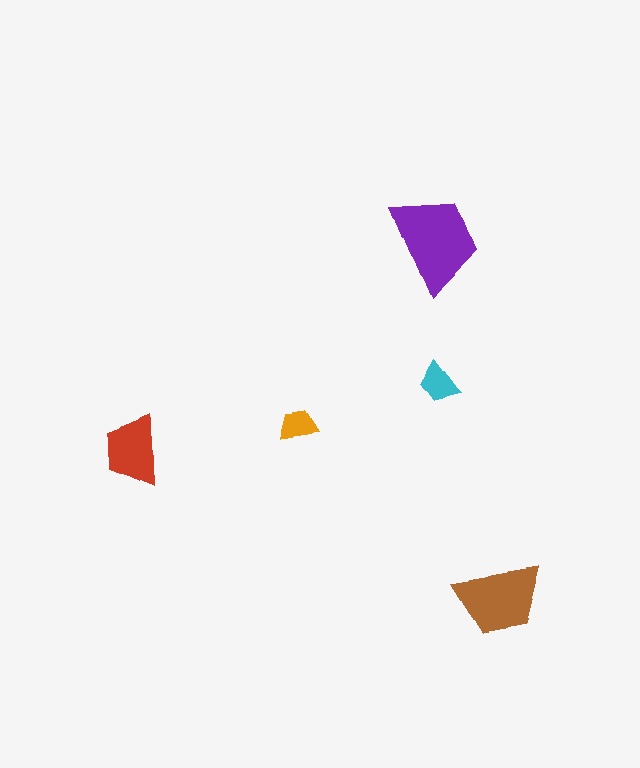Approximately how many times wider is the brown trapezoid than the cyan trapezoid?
About 2 times wider.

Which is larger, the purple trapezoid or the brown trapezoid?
The purple one.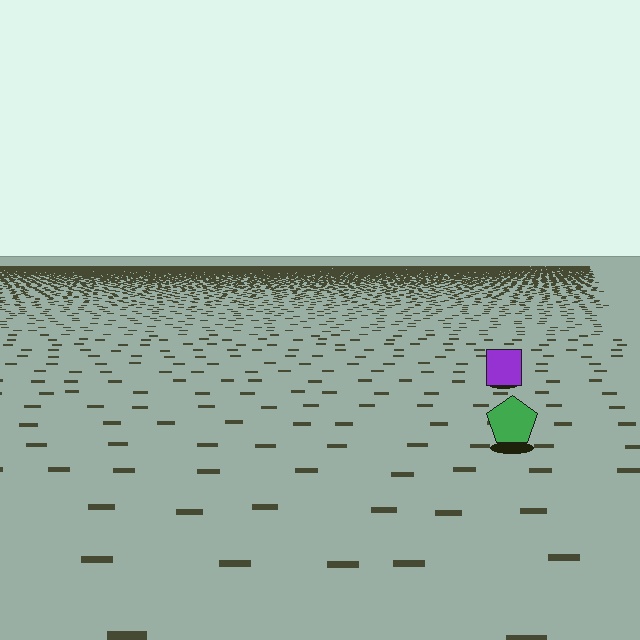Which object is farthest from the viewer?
The purple square is farthest from the viewer. It appears smaller and the ground texture around it is denser.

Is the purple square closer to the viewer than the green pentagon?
No. The green pentagon is closer — you can tell from the texture gradient: the ground texture is coarser near it.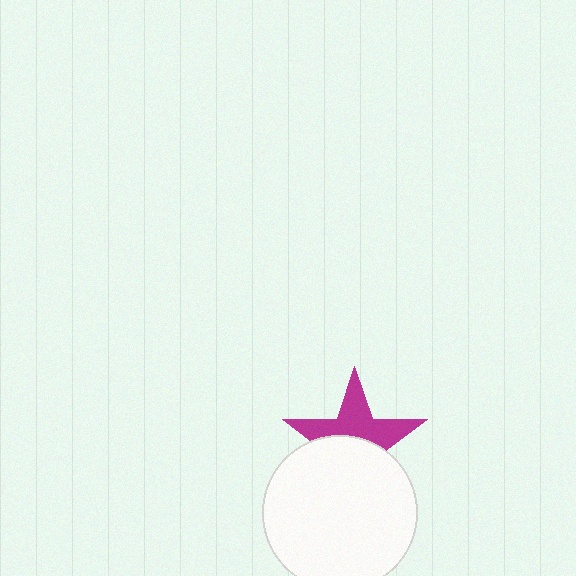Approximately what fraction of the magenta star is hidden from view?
Roughly 50% of the magenta star is hidden behind the white circle.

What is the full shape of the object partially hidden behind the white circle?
The partially hidden object is a magenta star.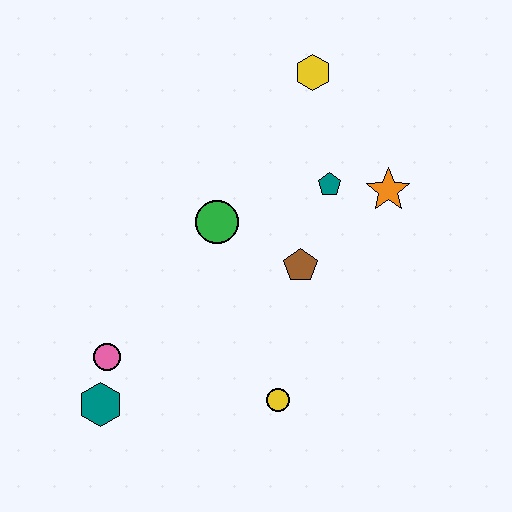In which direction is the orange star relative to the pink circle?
The orange star is to the right of the pink circle.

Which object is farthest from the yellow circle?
The yellow hexagon is farthest from the yellow circle.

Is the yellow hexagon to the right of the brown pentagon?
Yes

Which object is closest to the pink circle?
The teal hexagon is closest to the pink circle.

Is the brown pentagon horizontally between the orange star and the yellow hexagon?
No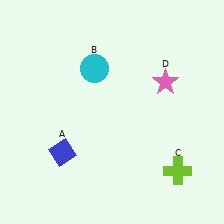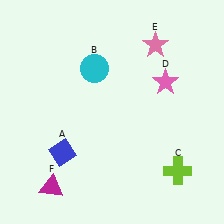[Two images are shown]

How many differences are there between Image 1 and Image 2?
There are 2 differences between the two images.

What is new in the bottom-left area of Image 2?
A magenta triangle (F) was added in the bottom-left area of Image 2.